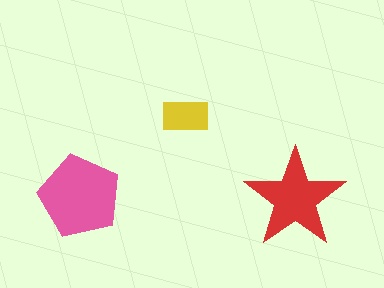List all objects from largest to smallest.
The pink pentagon, the red star, the yellow rectangle.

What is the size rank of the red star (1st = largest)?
2nd.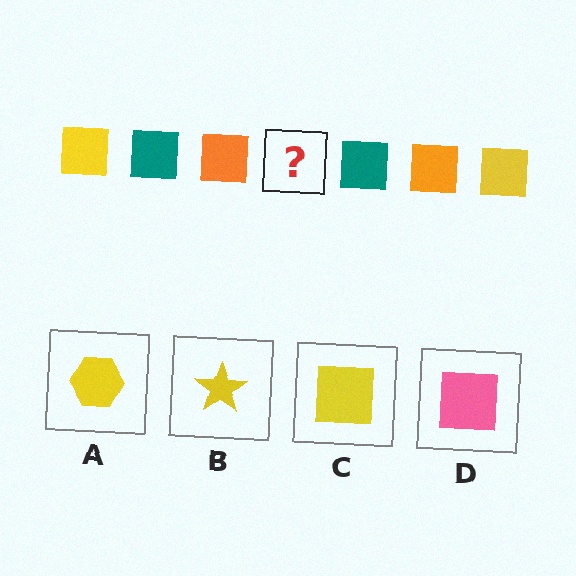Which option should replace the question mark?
Option C.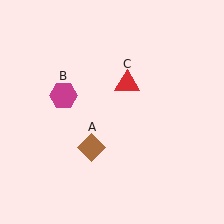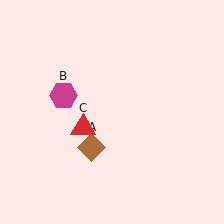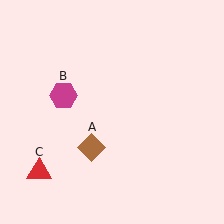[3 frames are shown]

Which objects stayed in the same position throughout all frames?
Brown diamond (object A) and magenta hexagon (object B) remained stationary.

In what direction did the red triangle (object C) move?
The red triangle (object C) moved down and to the left.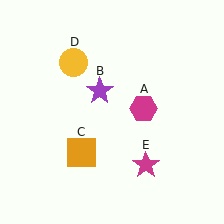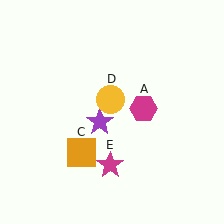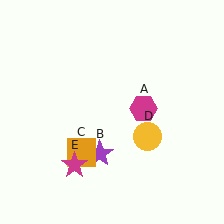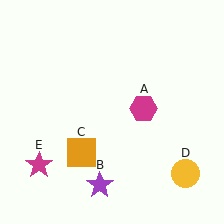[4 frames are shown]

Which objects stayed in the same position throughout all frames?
Magenta hexagon (object A) and orange square (object C) remained stationary.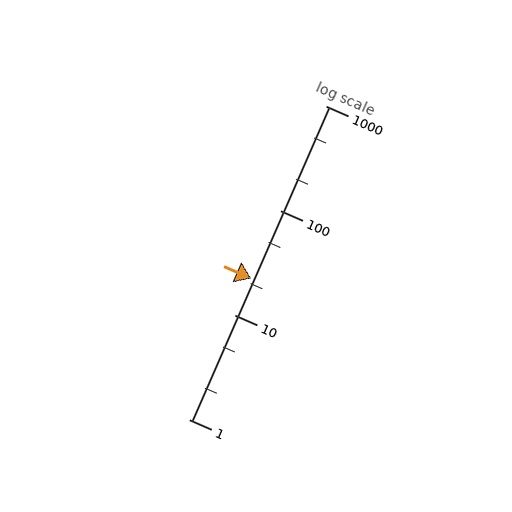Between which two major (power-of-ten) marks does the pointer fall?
The pointer is between 10 and 100.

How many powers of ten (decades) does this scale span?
The scale spans 3 decades, from 1 to 1000.